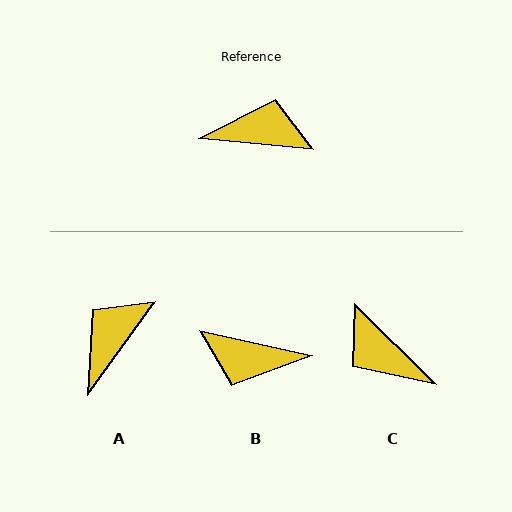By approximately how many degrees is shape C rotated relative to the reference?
Approximately 141 degrees counter-clockwise.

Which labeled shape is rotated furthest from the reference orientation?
B, about 173 degrees away.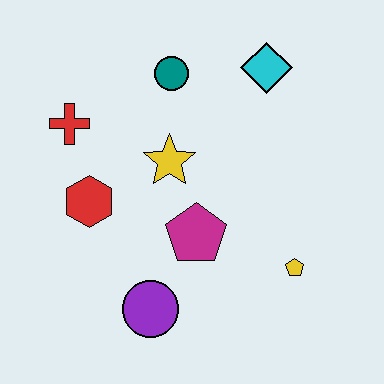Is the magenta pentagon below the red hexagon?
Yes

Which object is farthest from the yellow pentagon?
The red cross is farthest from the yellow pentagon.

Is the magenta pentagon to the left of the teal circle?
No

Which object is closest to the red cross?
The red hexagon is closest to the red cross.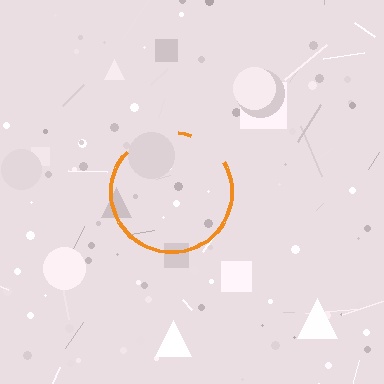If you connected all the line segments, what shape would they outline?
They would outline a circle.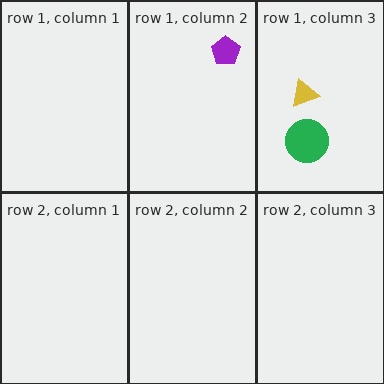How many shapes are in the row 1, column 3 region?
2.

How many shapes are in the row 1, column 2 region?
1.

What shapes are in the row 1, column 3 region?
The yellow triangle, the green circle.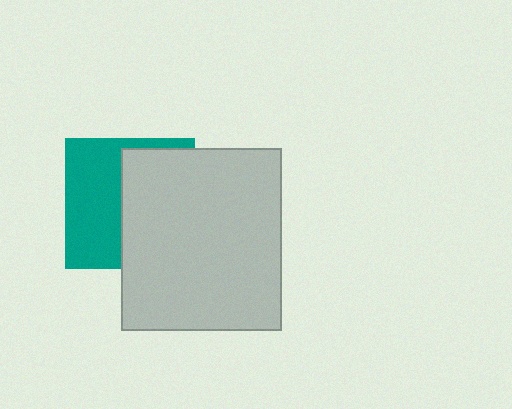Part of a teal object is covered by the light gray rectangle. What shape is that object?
It is a square.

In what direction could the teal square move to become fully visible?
The teal square could move left. That would shift it out from behind the light gray rectangle entirely.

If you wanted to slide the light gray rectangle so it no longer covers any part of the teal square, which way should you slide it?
Slide it right — that is the most direct way to separate the two shapes.